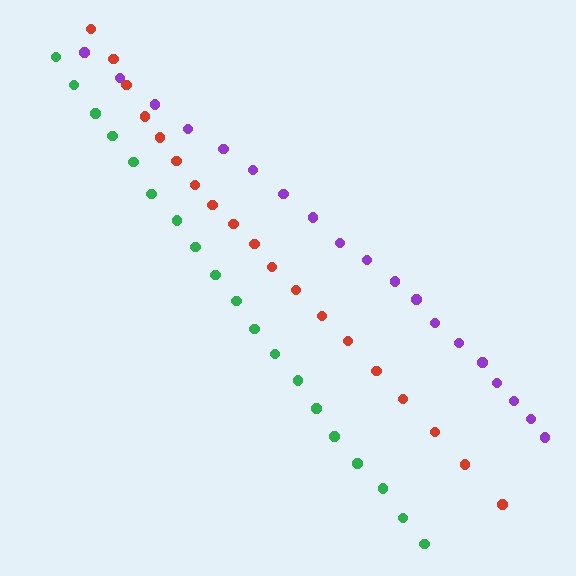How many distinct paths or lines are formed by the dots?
There are 3 distinct paths.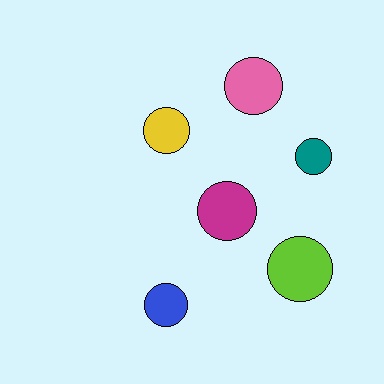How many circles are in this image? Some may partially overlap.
There are 6 circles.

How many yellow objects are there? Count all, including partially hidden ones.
There is 1 yellow object.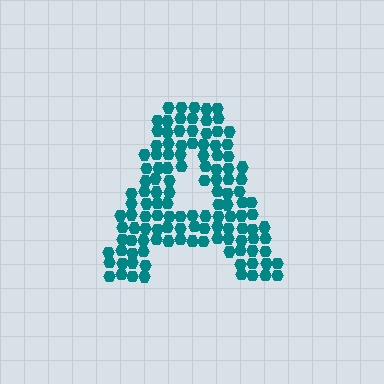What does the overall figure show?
The overall figure shows the letter A.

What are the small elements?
The small elements are hexagons.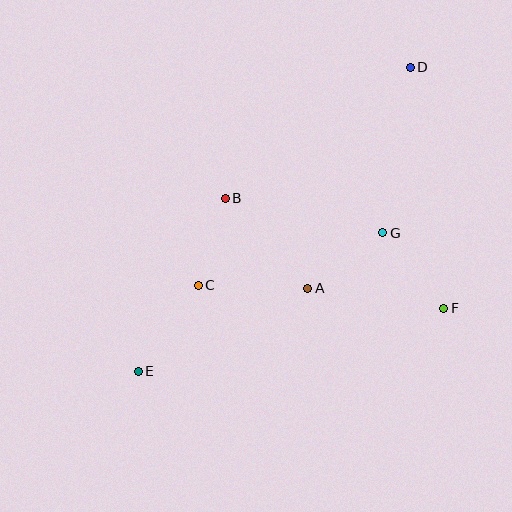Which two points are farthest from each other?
Points D and E are farthest from each other.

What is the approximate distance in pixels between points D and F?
The distance between D and F is approximately 243 pixels.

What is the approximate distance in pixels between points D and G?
The distance between D and G is approximately 168 pixels.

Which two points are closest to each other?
Points B and C are closest to each other.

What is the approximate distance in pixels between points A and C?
The distance between A and C is approximately 109 pixels.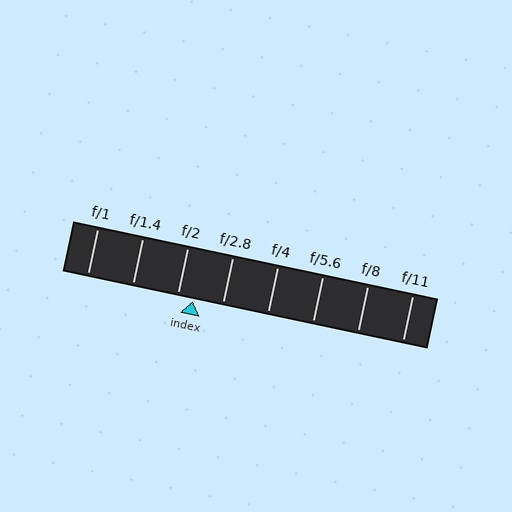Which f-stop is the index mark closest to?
The index mark is closest to f/2.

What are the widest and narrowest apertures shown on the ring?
The widest aperture shown is f/1 and the narrowest is f/11.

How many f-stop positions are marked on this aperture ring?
There are 8 f-stop positions marked.